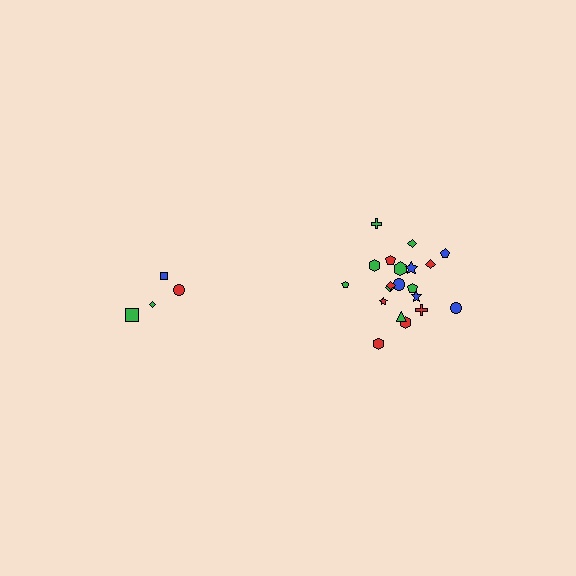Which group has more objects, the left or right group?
The right group.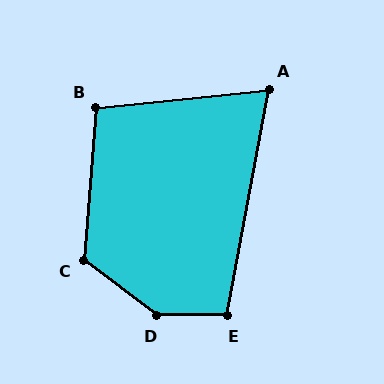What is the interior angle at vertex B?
Approximately 100 degrees (obtuse).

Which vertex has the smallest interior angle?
A, at approximately 74 degrees.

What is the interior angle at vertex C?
Approximately 122 degrees (obtuse).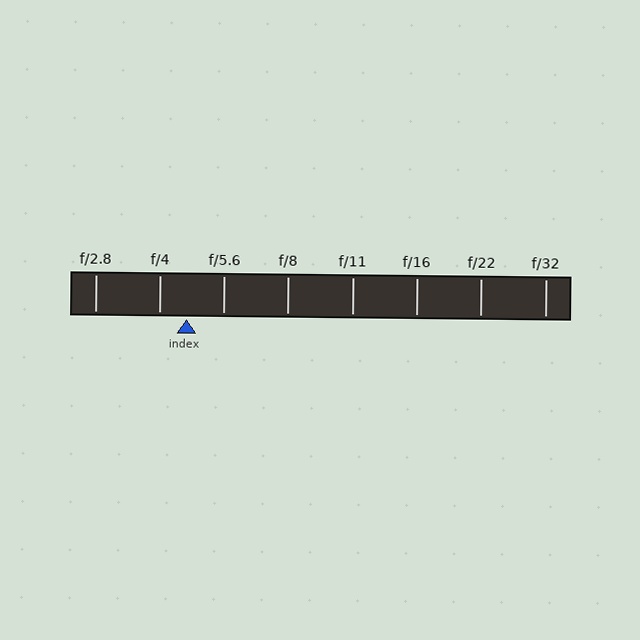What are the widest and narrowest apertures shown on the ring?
The widest aperture shown is f/2.8 and the narrowest is f/32.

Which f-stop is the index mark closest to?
The index mark is closest to f/4.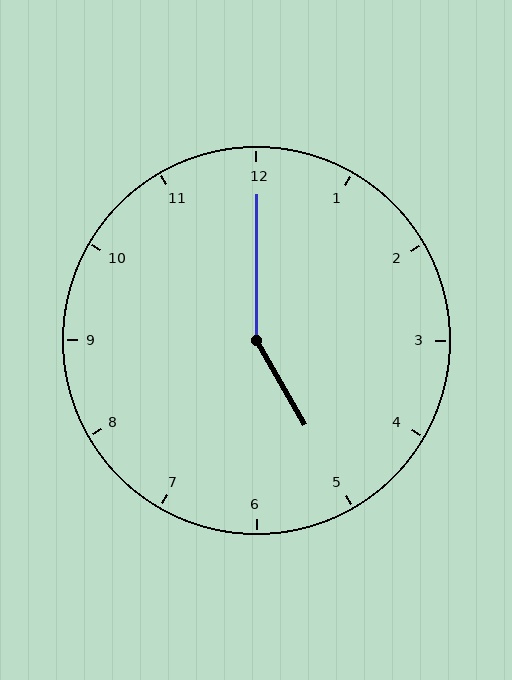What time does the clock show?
5:00.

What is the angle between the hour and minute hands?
Approximately 150 degrees.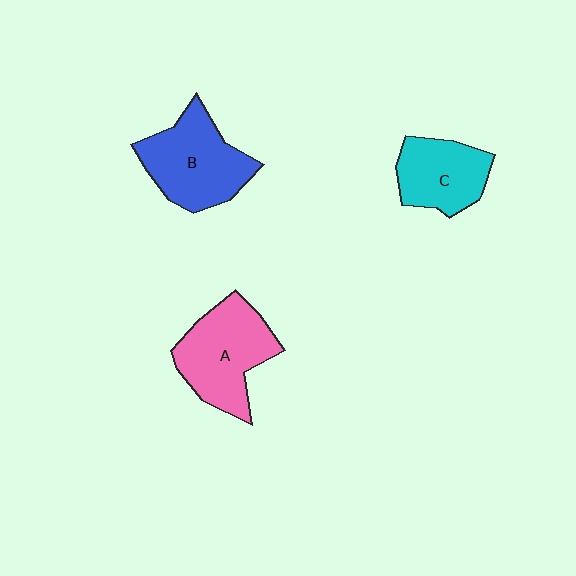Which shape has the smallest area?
Shape C (cyan).